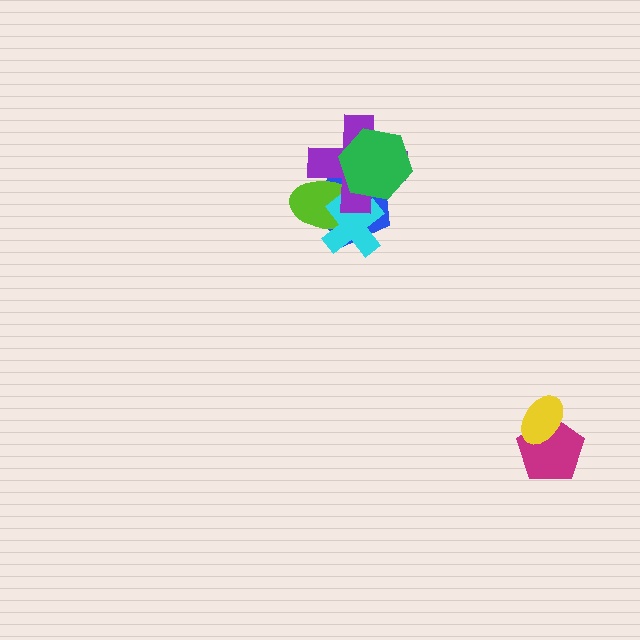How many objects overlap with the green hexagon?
3 objects overlap with the green hexagon.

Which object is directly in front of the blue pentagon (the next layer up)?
The lime ellipse is directly in front of the blue pentagon.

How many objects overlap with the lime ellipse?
4 objects overlap with the lime ellipse.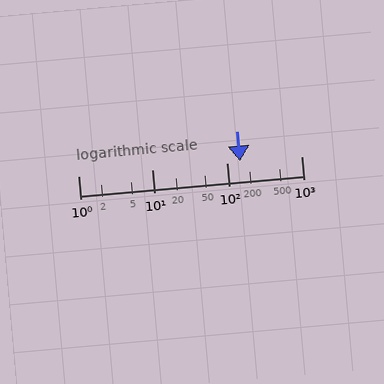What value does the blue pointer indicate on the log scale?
The pointer indicates approximately 150.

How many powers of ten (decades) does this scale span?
The scale spans 3 decades, from 1 to 1000.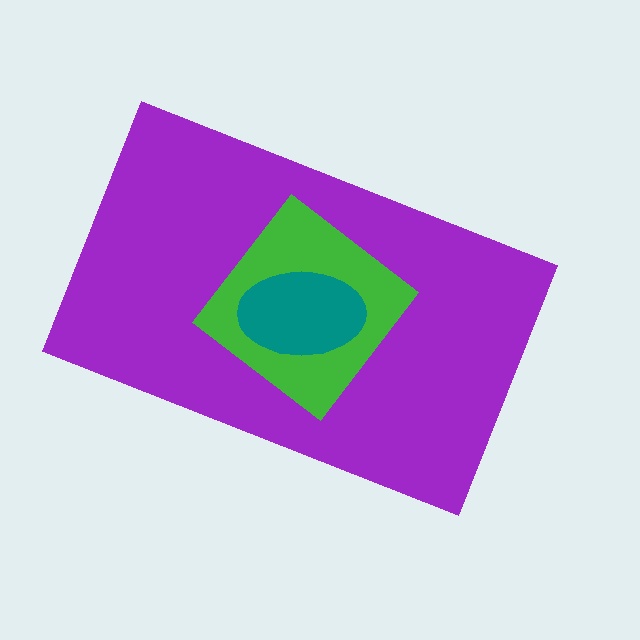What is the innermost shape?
The teal ellipse.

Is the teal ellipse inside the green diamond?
Yes.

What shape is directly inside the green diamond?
The teal ellipse.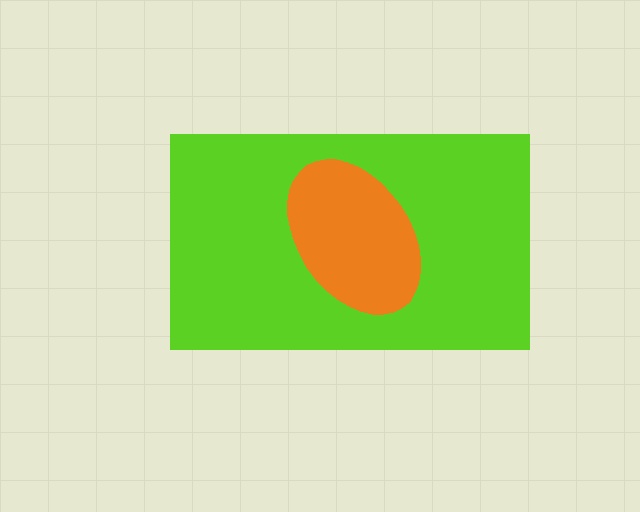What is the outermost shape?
The lime rectangle.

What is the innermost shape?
The orange ellipse.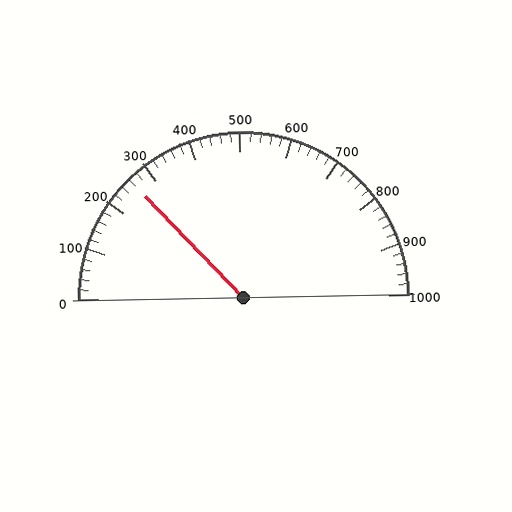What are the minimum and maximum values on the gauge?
The gauge ranges from 0 to 1000.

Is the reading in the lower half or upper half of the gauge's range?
The reading is in the lower half of the range (0 to 1000).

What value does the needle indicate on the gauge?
The needle indicates approximately 260.